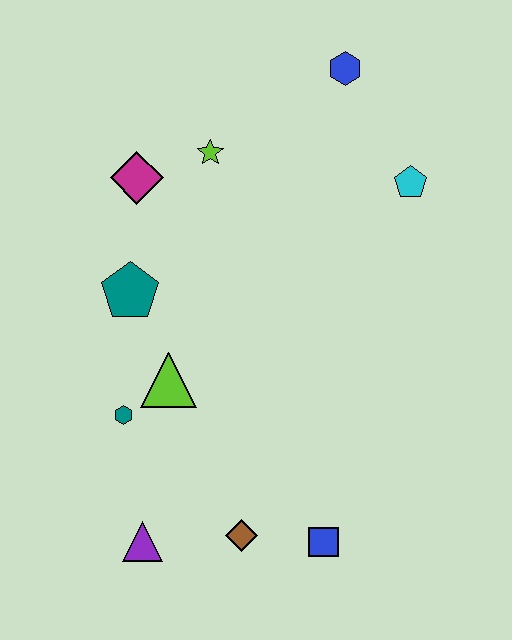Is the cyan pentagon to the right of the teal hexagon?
Yes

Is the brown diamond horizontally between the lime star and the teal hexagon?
No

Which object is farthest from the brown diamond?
The blue hexagon is farthest from the brown diamond.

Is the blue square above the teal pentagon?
No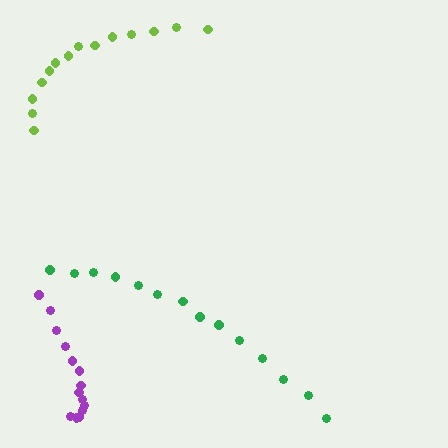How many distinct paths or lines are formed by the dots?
There are 3 distinct paths.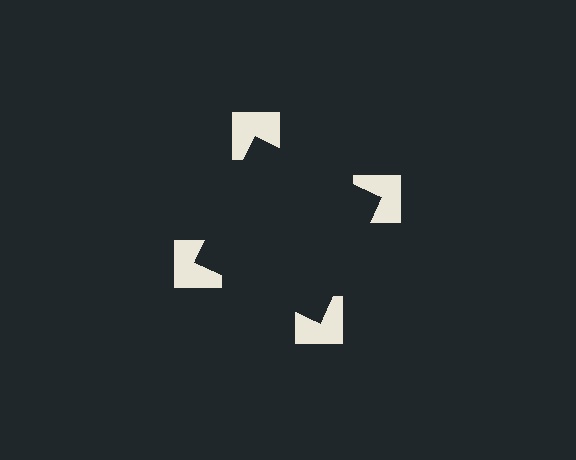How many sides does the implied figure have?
4 sides.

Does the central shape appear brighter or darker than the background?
It typically appears slightly darker than the background, even though no actual brightness change is drawn.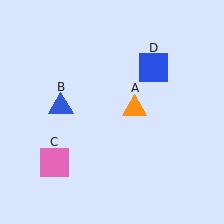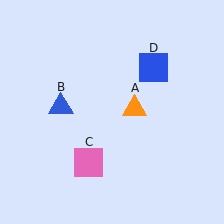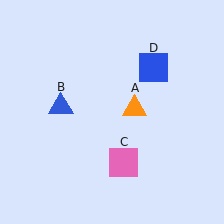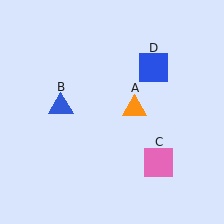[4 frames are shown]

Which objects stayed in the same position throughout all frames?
Orange triangle (object A) and blue triangle (object B) and blue square (object D) remained stationary.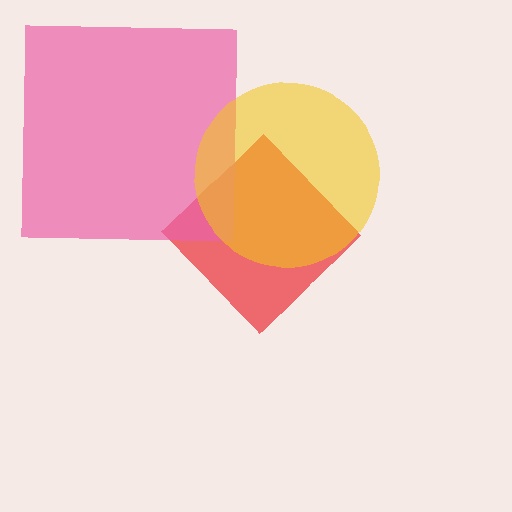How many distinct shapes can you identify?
There are 3 distinct shapes: a red diamond, a pink square, a yellow circle.